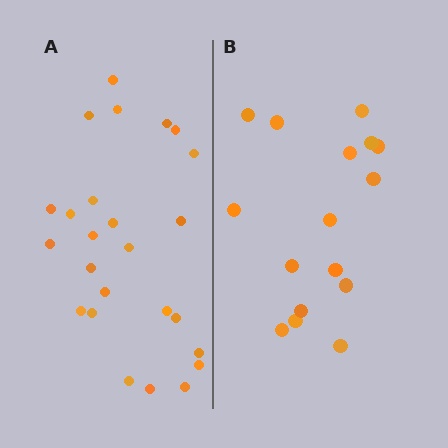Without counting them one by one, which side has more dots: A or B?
Region A (the left region) has more dots.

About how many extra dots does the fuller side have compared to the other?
Region A has roughly 8 or so more dots than region B.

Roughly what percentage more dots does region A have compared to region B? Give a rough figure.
About 55% more.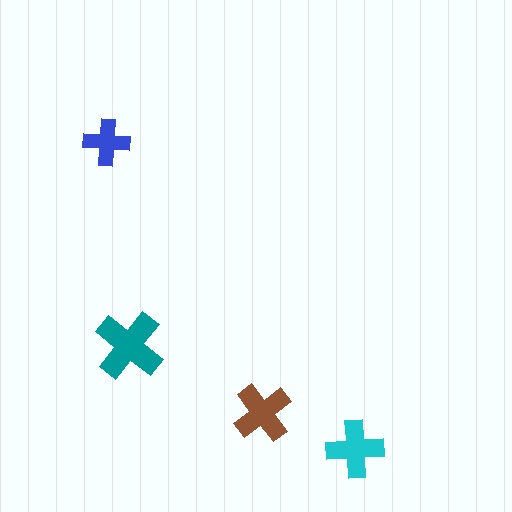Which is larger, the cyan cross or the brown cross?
The brown one.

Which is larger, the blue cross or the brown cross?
The brown one.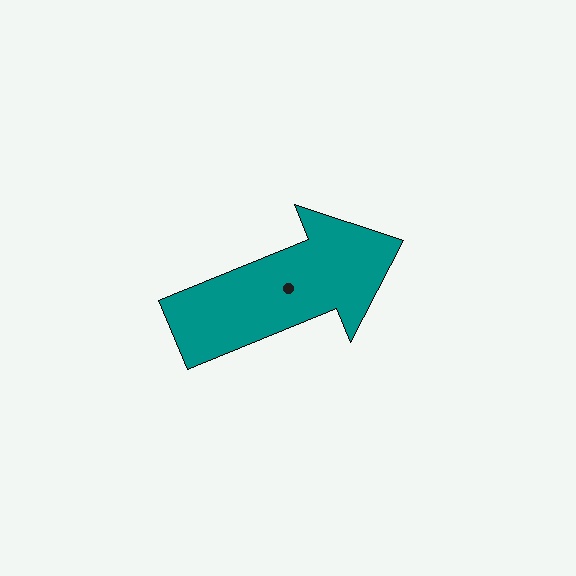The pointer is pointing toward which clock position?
Roughly 2 o'clock.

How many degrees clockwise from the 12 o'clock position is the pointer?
Approximately 68 degrees.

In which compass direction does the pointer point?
East.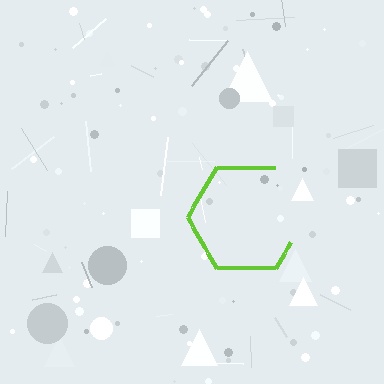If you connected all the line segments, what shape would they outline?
They would outline a hexagon.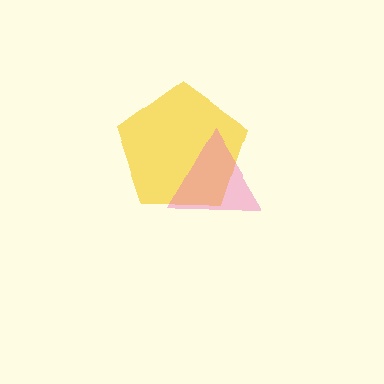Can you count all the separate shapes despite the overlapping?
Yes, there are 2 separate shapes.